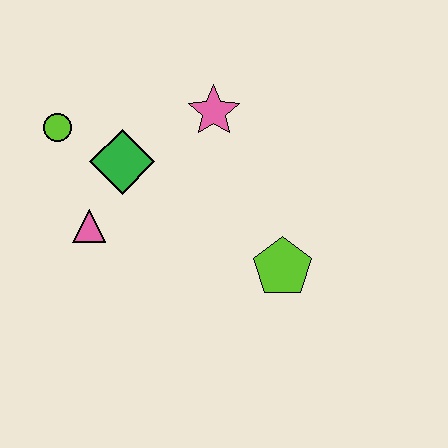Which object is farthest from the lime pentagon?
The lime circle is farthest from the lime pentagon.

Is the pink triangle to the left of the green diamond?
Yes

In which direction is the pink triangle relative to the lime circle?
The pink triangle is below the lime circle.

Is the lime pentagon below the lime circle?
Yes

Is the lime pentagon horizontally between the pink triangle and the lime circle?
No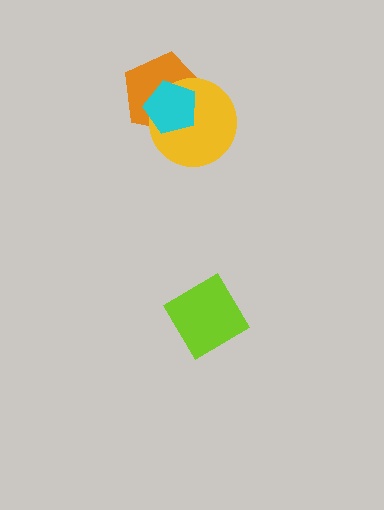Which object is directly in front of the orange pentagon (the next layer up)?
The yellow circle is directly in front of the orange pentagon.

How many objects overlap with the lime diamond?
0 objects overlap with the lime diamond.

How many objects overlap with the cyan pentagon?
2 objects overlap with the cyan pentagon.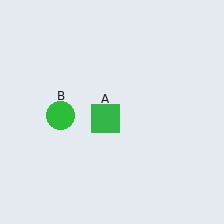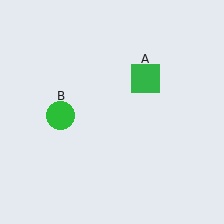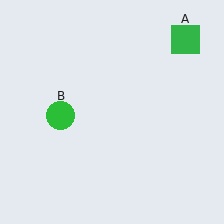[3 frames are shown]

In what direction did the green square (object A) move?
The green square (object A) moved up and to the right.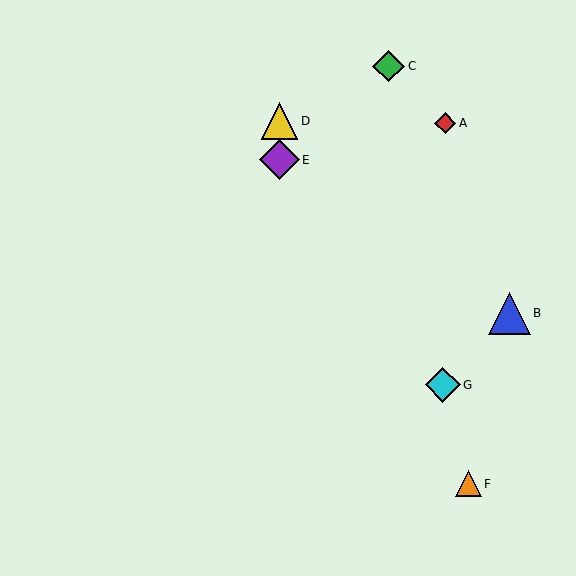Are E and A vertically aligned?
No, E is at x≈279 and A is at x≈445.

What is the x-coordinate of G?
Object G is at x≈443.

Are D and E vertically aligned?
Yes, both are at x≈279.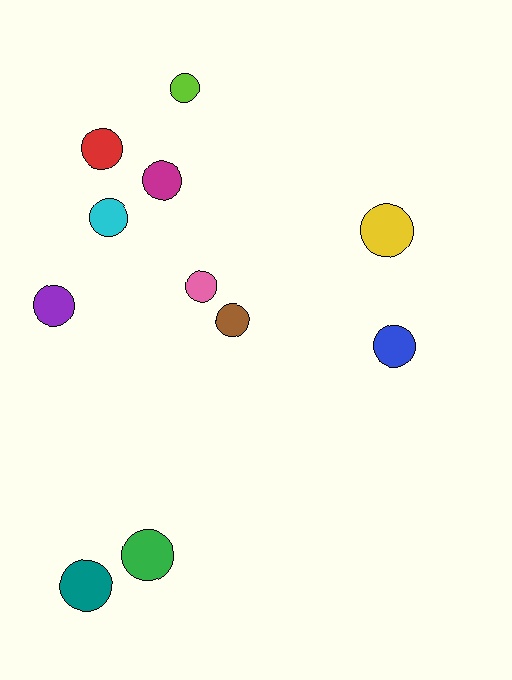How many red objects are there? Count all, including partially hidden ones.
There is 1 red object.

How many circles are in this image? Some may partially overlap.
There are 11 circles.